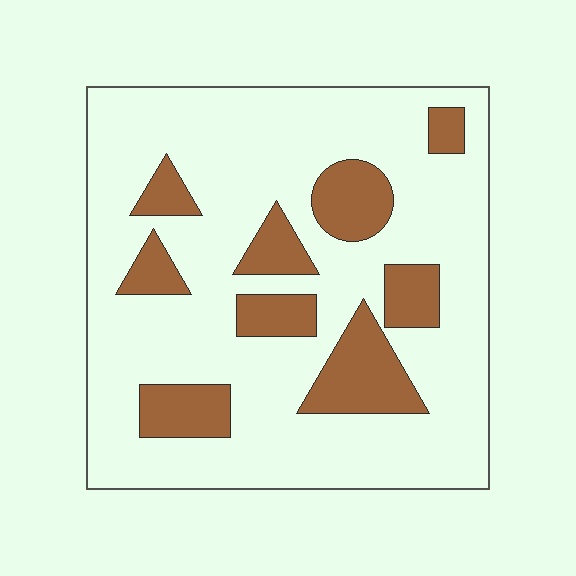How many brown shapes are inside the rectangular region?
9.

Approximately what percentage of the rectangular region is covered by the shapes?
Approximately 20%.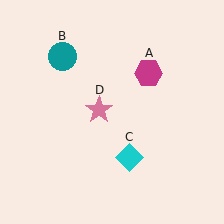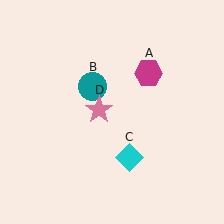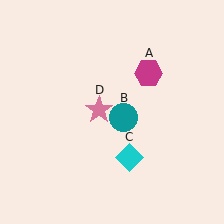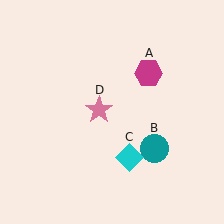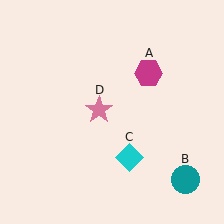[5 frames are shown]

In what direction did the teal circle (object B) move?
The teal circle (object B) moved down and to the right.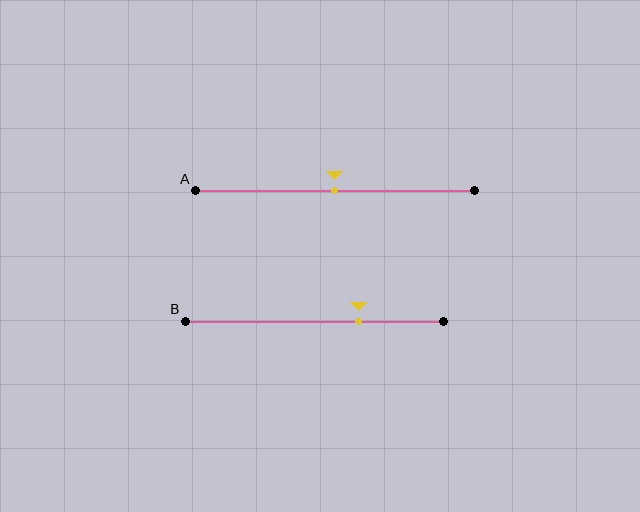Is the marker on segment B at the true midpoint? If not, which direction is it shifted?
No, the marker on segment B is shifted to the right by about 17% of the segment length.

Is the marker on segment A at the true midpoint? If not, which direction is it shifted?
Yes, the marker on segment A is at the true midpoint.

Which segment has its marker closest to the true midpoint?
Segment A has its marker closest to the true midpoint.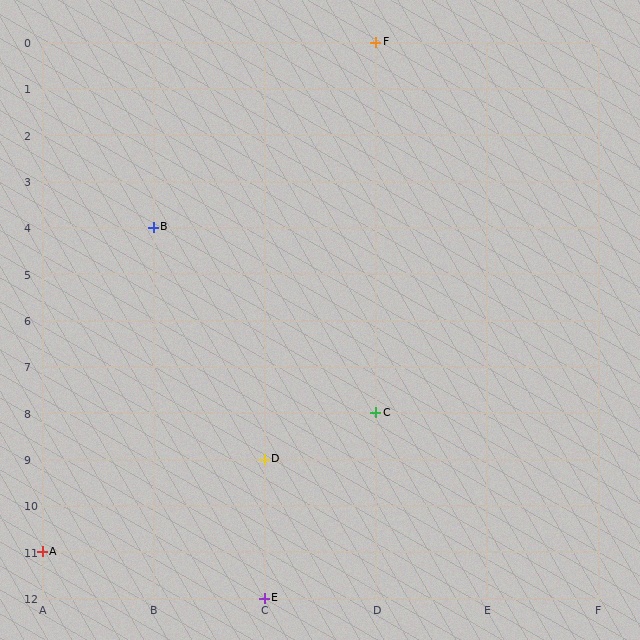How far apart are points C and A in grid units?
Points C and A are 3 columns and 3 rows apart (about 4.2 grid units diagonally).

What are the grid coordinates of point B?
Point B is at grid coordinates (B, 4).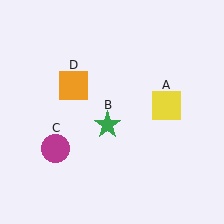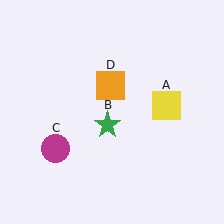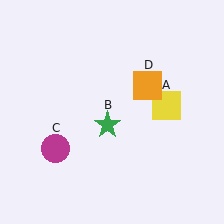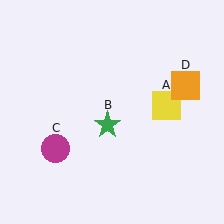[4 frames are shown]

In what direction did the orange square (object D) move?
The orange square (object D) moved right.